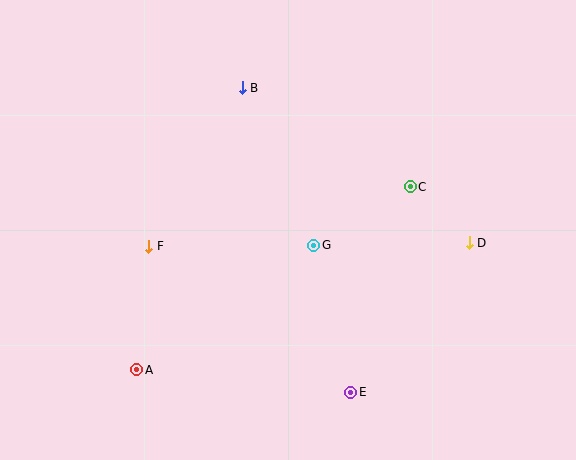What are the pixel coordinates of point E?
Point E is at (351, 392).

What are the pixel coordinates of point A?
Point A is at (137, 370).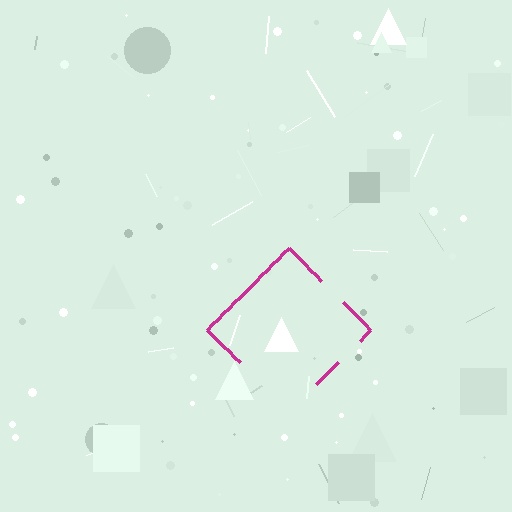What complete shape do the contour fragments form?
The contour fragments form a diamond.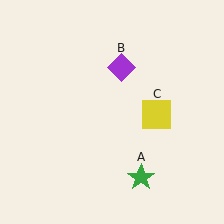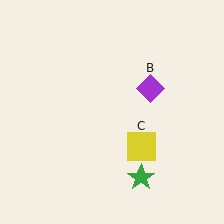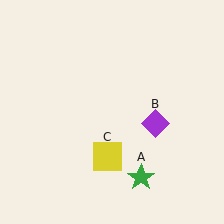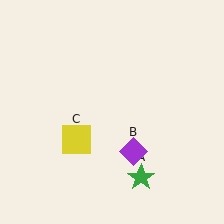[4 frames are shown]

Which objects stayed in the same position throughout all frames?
Green star (object A) remained stationary.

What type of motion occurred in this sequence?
The purple diamond (object B), yellow square (object C) rotated clockwise around the center of the scene.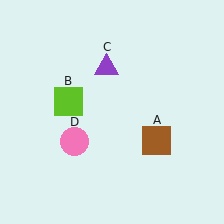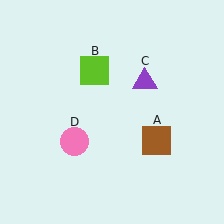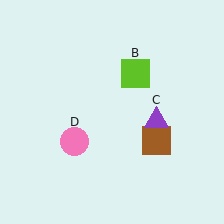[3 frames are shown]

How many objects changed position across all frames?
2 objects changed position: lime square (object B), purple triangle (object C).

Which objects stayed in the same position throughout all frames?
Brown square (object A) and pink circle (object D) remained stationary.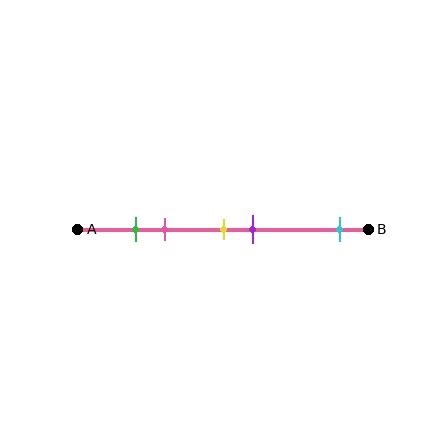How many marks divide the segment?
There are 5 marks dividing the segment.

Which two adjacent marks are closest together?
The green and pink marks are the closest adjacent pair.